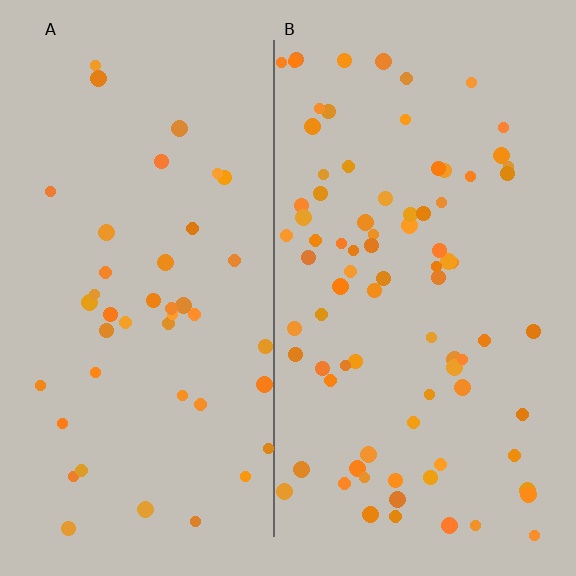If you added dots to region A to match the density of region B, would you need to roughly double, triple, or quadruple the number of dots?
Approximately double.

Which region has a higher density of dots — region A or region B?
B (the right).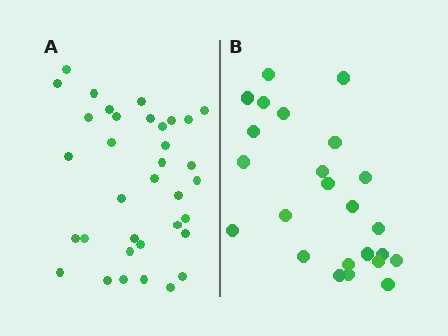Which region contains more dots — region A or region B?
Region A (the left region) has more dots.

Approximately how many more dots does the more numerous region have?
Region A has roughly 12 or so more dots than region B.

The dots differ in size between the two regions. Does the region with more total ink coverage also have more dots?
No. Region B has more total ink coverage because its dots are larger, but region A actually contains more individual dots. Total area can be misleading — the number of items is what matters here.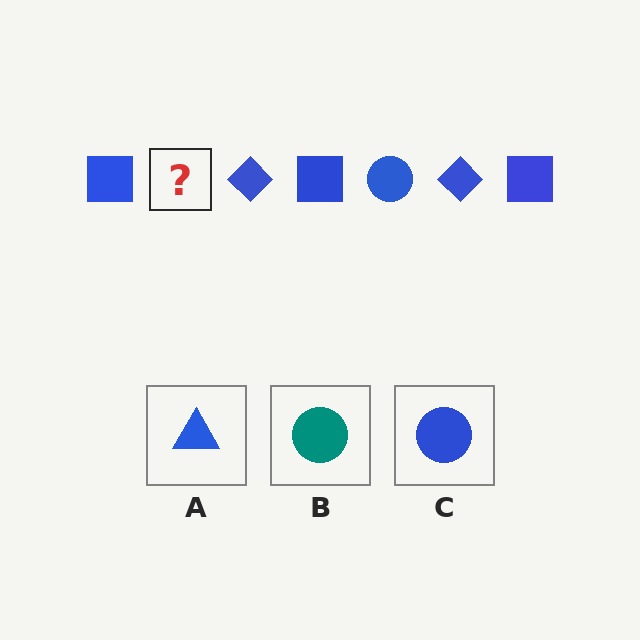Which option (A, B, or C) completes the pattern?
C.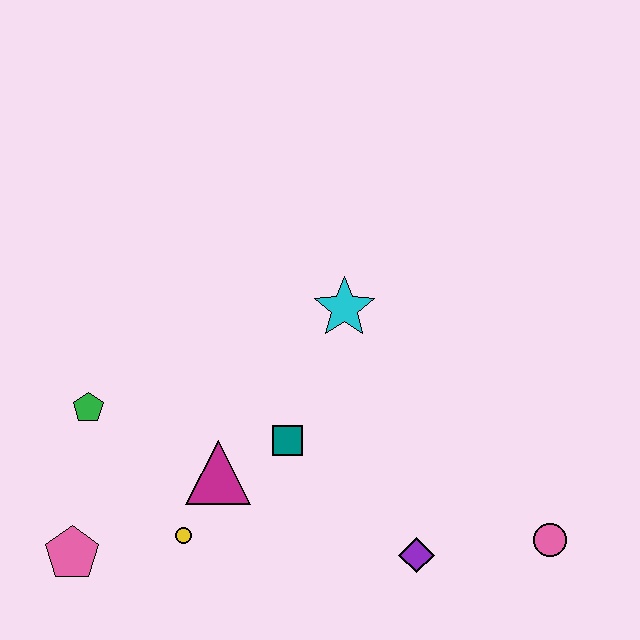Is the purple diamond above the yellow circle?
No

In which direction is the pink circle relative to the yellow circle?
The pink circle is to the right of the yellow circle.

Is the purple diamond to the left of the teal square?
No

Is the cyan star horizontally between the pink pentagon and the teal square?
No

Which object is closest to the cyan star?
The teal square is closest to the cyan star.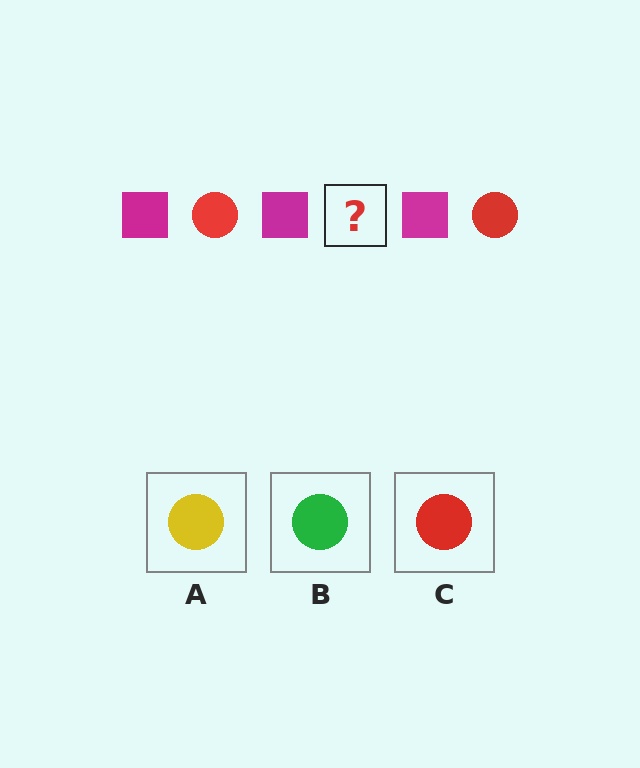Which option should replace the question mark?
Option C.